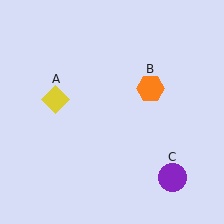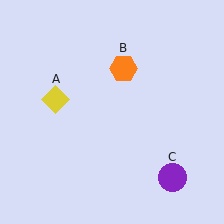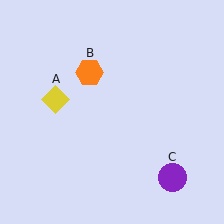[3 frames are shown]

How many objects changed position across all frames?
1 object changed position: orange hexagon (object B).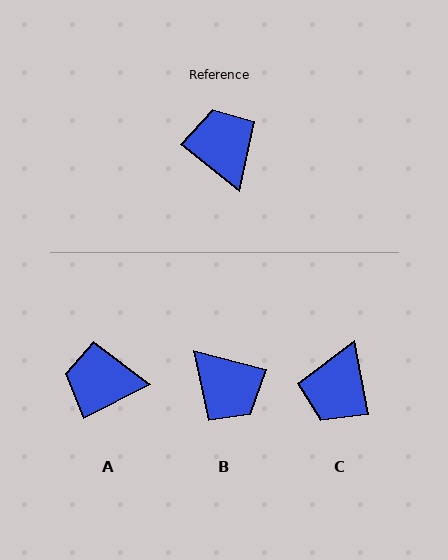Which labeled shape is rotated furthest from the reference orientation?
B, about 156 degrees away.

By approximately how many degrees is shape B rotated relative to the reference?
Approximately 156 degrees clockwise.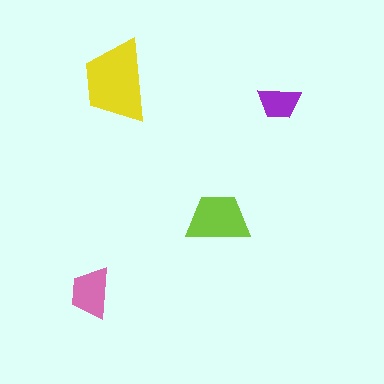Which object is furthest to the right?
The purple trapezoid is rightmost.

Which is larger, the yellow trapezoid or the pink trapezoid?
The yellow one.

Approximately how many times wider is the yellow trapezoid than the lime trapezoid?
About 1.5 times wider.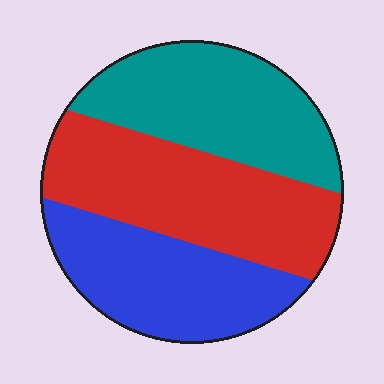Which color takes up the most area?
Red, at roughly 40%.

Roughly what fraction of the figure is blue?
Blue covers about 30% of the figure.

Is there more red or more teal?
Red.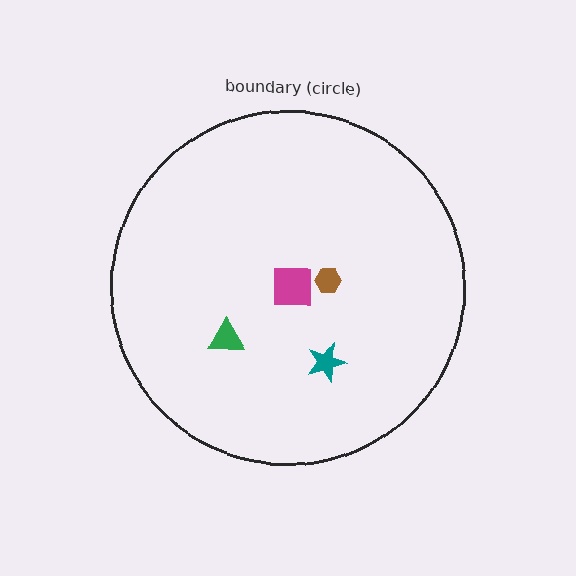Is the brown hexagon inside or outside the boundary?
Inside.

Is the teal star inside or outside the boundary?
Inside.